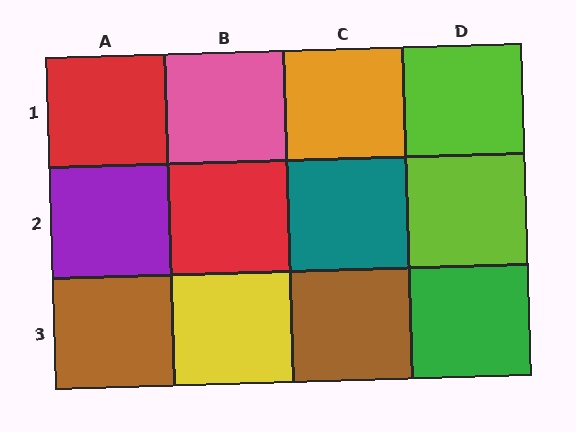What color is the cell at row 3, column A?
Brown.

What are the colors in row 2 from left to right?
Purple, red, teal, lime.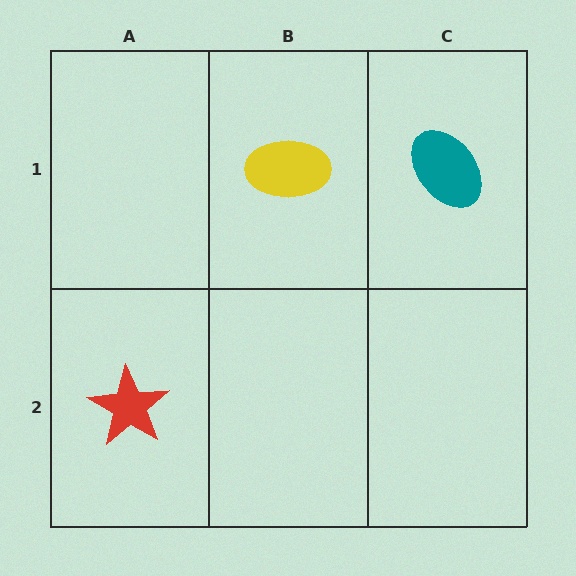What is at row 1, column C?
A teal ellipse.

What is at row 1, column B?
A yellow ellipse.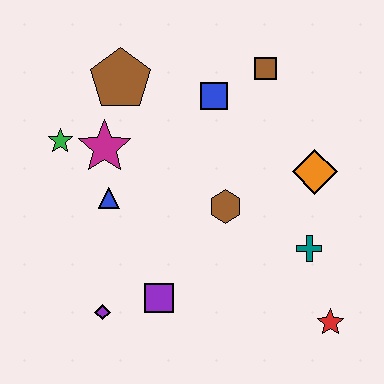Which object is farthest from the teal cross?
The green star is farthest from the teal cross.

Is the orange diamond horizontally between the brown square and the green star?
No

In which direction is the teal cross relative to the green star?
The teal cross is to the right of the green star.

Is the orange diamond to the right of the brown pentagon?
Yes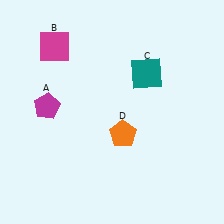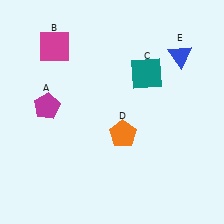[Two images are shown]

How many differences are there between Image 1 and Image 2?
There is 1 difference between the two images.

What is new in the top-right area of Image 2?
A blue triangle (E) was added in the top-right area of Image 2.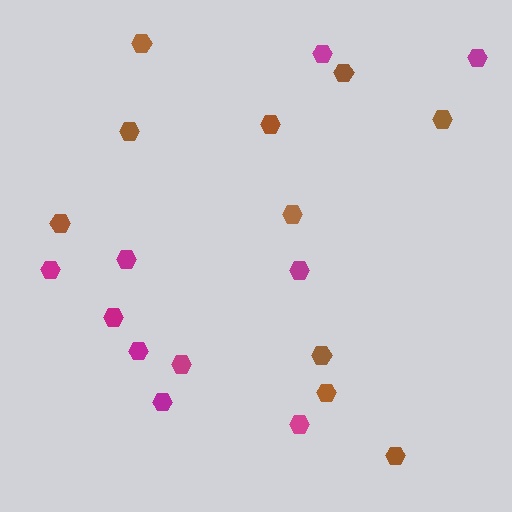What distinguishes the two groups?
There are 2 groups: one group of brown hexagons (10) and one group of magenta hexagons (10).